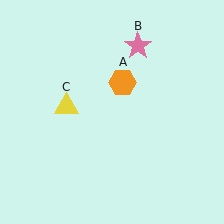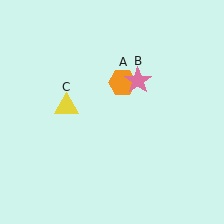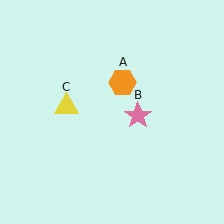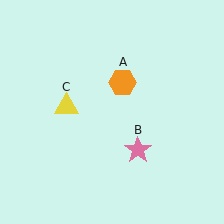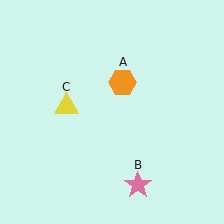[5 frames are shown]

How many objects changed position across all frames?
1 object changed position: pink star (object B).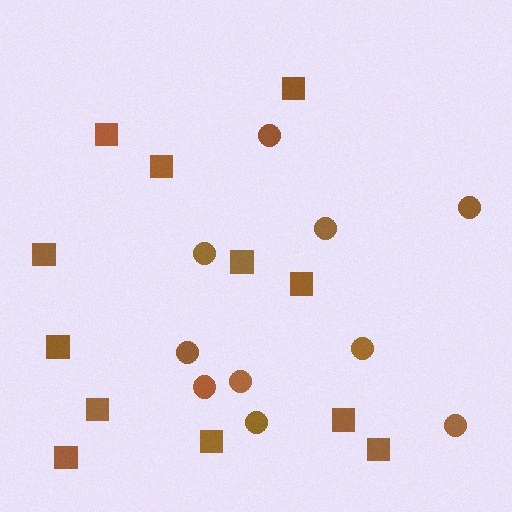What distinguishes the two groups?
There are 2 groups: one group of squares (12) and one group of circles (10).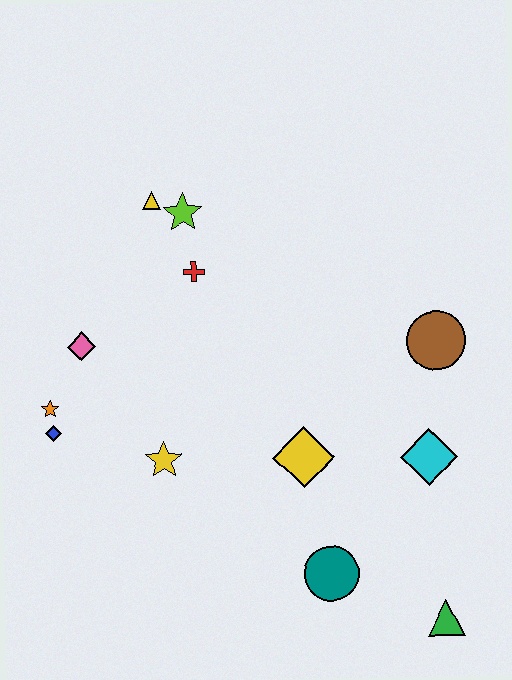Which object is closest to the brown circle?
The cyan diamond is closest to the brown circle.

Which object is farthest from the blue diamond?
The green triangle is farthest from the blue diamond.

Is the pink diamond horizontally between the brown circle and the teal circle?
No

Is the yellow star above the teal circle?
Yes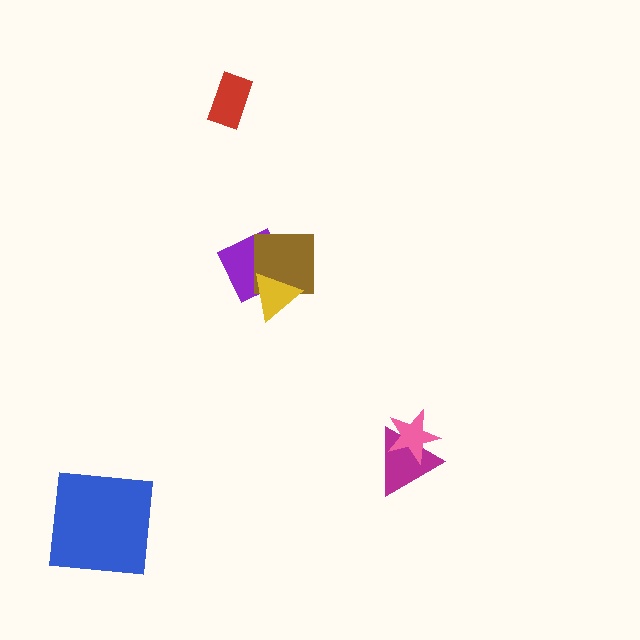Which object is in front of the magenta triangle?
The pink star is in front of the magenta triangle.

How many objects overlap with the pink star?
1 object overlaps with the pink star.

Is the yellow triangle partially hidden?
No, no other shape covers it.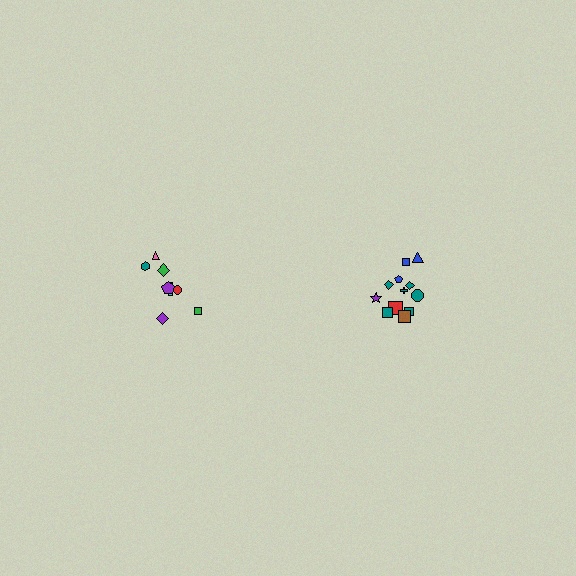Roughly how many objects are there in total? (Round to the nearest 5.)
Roughly 20 objects in total.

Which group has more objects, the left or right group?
The right group.